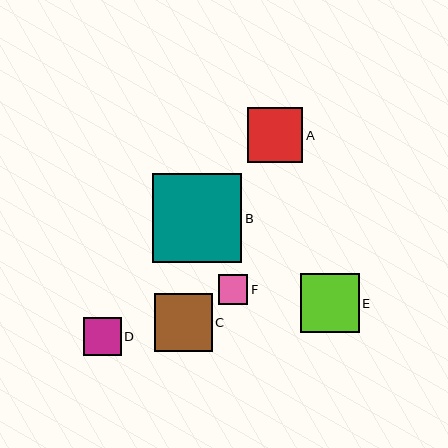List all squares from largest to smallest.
From largest to smallest: B, E, C, A, D, F.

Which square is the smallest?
Square F is the smallest with a size of approximately 30 pixels.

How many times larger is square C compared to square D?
Square C is approximately 1.5 times the size of square D.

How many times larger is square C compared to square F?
Square C is approximately 2.0 times the size of square F.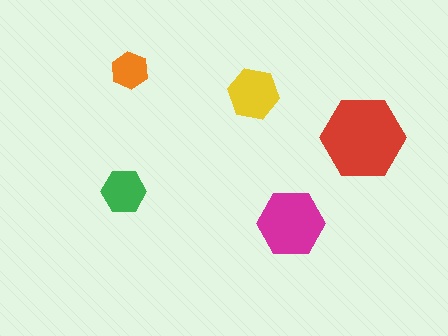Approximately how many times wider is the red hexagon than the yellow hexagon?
About 1.5 times wider.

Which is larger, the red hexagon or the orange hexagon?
The red one.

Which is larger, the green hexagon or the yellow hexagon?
The yellow one.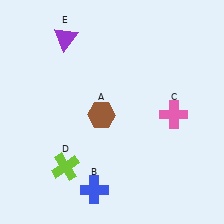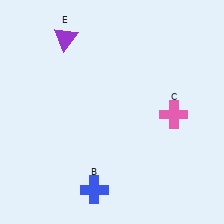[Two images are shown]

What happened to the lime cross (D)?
The lime cross (D) was removed in Image 2. It was in the bottom-left area of Image 1.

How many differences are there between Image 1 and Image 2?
There are 2 differences between the two images.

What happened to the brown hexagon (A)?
The brown hexagon (A) was removed in Image 2. It was in the bottom-left area of Image 1.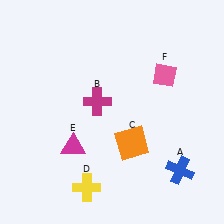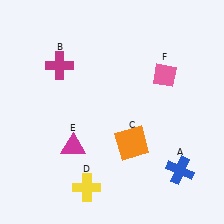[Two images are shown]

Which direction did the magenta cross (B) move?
The magenta cross (B) moved left.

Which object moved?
The magenta cross (B) moved left.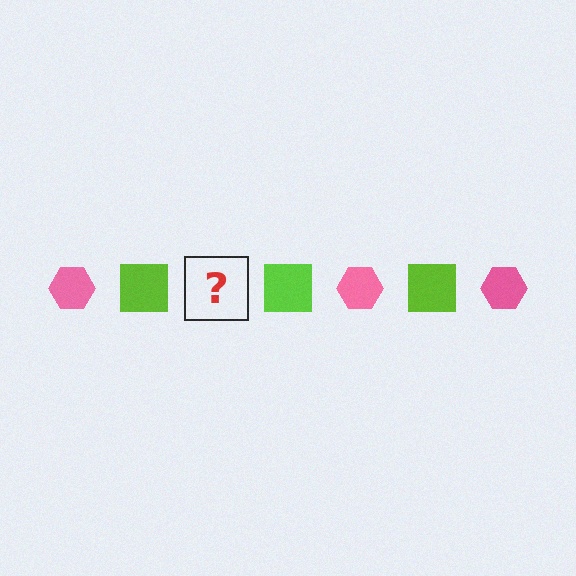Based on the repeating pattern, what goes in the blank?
The blank should be a pink hexagon.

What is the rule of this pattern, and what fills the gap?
The rule is that the pattern alternates between pink hexagon and lime square. The gap should be filled with a pink hexagon.